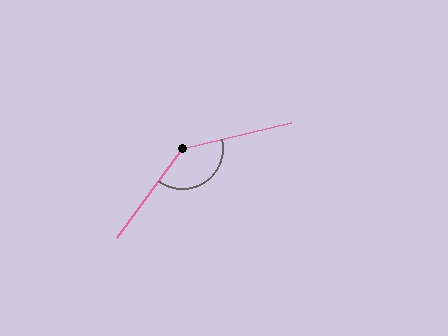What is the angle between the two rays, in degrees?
Approximately 139 degrees.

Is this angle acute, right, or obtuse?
It is obtuse.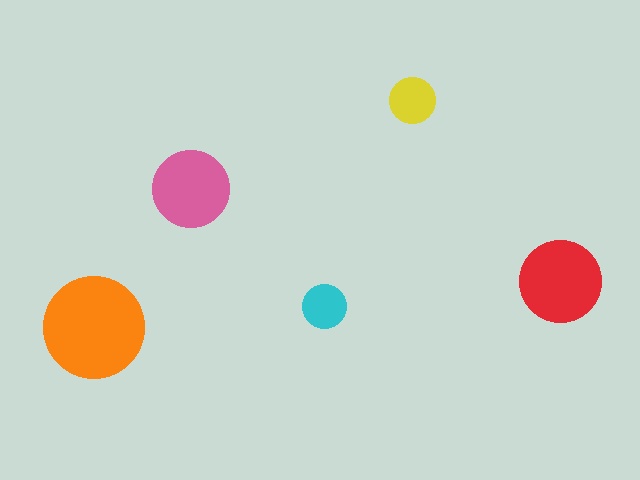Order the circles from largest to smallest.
the orange one, the red one, the pink one, the yellow one, the cyan one.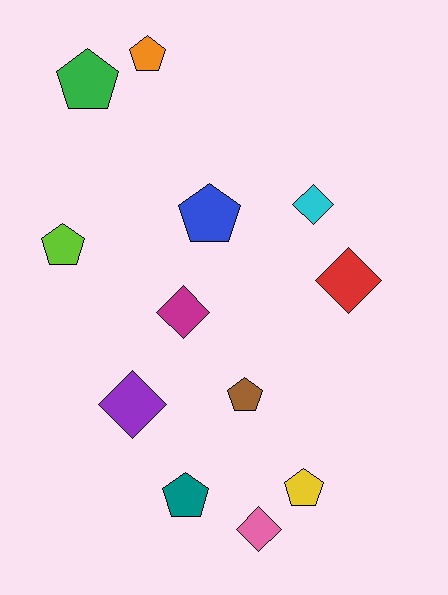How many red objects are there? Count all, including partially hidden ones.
There is 1 red object.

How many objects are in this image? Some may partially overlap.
There are 12 objects.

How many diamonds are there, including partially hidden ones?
There are 5 diamonds.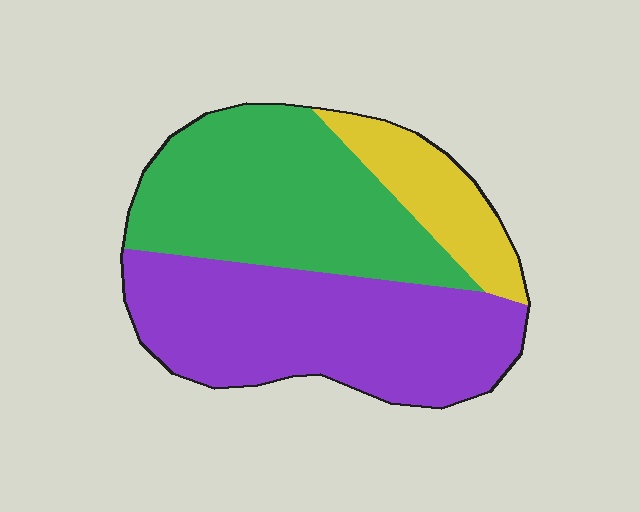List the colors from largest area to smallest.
From largest to smallest: purple, green, yellow.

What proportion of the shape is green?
Green covers 40% of the shape.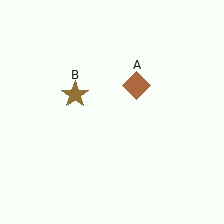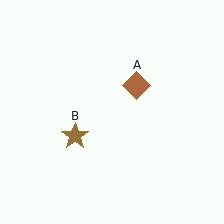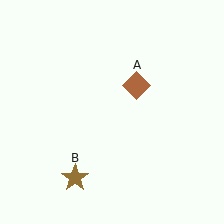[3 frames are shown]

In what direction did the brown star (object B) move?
The brown star (object B) moved down.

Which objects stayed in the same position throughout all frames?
Brown diamond (object A) remained stationary.